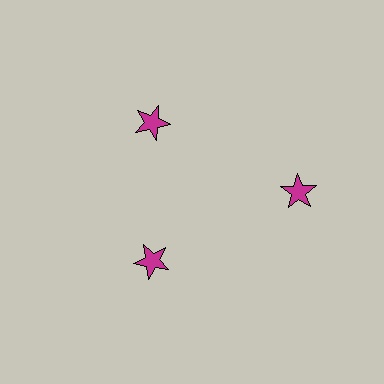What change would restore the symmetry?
The symmetry would be restored by moving it inward, back onto the ring so that all 3 stars sit at equal angles and equal distance from the center.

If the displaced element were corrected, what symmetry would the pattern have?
It would have 3-fold rotational symmetry — the pattern would map onto itself every 120 degrees.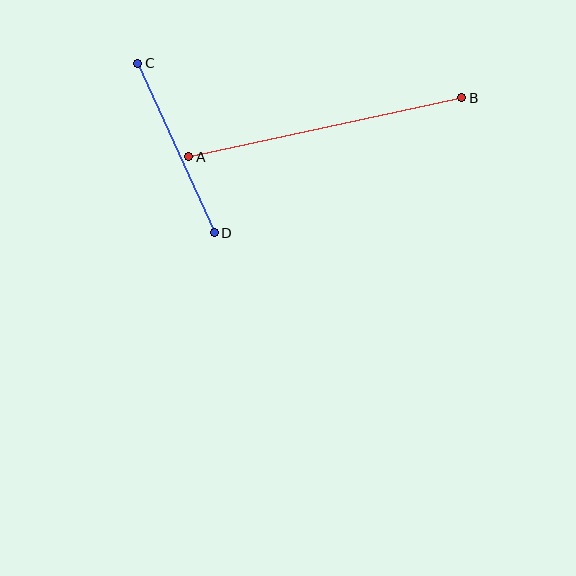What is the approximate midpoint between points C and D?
The midpoint is at approximately (176, 148) pixels.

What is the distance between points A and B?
The distance is approximately 279 pixels.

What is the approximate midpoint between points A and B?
The midpoint is at approximately (325, 127) pixels.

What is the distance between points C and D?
The distance is approximately 186 pixels.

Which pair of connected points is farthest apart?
Points A and B are farthest apart.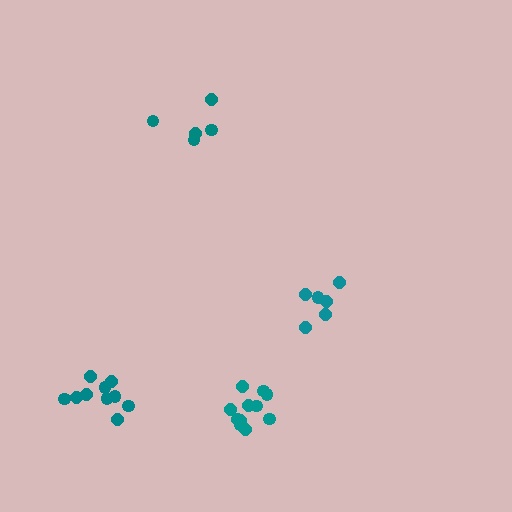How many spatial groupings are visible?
There are 4 spatial groupings.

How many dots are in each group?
Group 1: 5 dots, Group 2: 11 dots, Group 3: 6 dots, Group 4: 10 dots (32 total).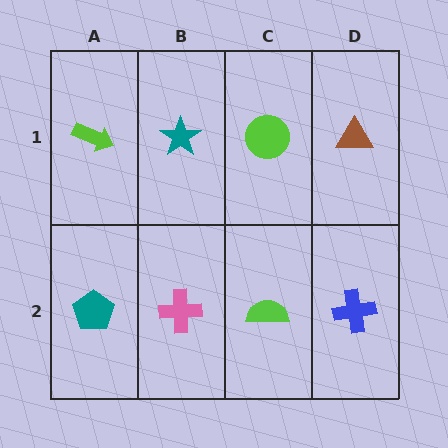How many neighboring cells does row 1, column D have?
2.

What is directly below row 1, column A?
A teal pentagon.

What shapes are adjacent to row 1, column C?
A lime semicircle (row 2, column C), a teal star (row 1, column B), a brown triangle (row 1, column D).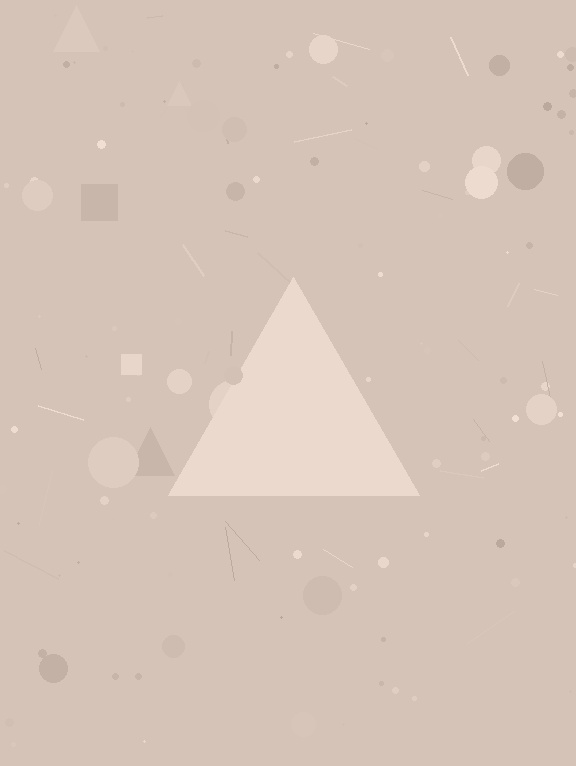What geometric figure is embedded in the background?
A triangle is embedded in the background.